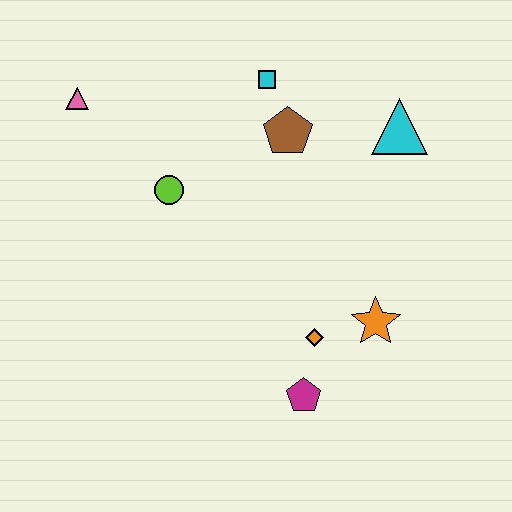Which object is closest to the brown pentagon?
The cyan square is closest to the brown pentagon.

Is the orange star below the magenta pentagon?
No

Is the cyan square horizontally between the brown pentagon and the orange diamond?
No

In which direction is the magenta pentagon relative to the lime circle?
The magenta pentagon is below the lime circle.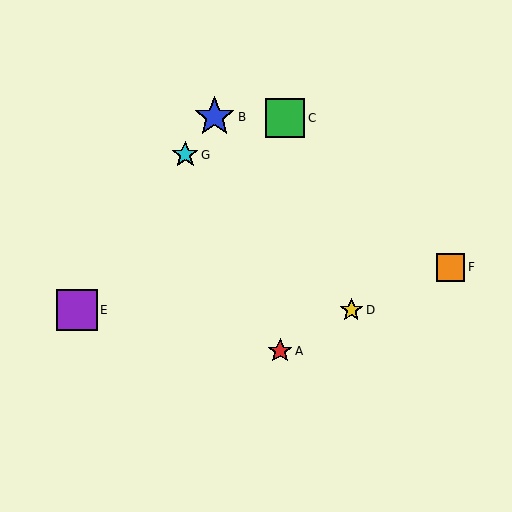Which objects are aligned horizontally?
Objects D, E are aligned horizontally.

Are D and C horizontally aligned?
No, D is at y≈310 and C is at y≈118.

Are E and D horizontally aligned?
Yes, both are at y≈310.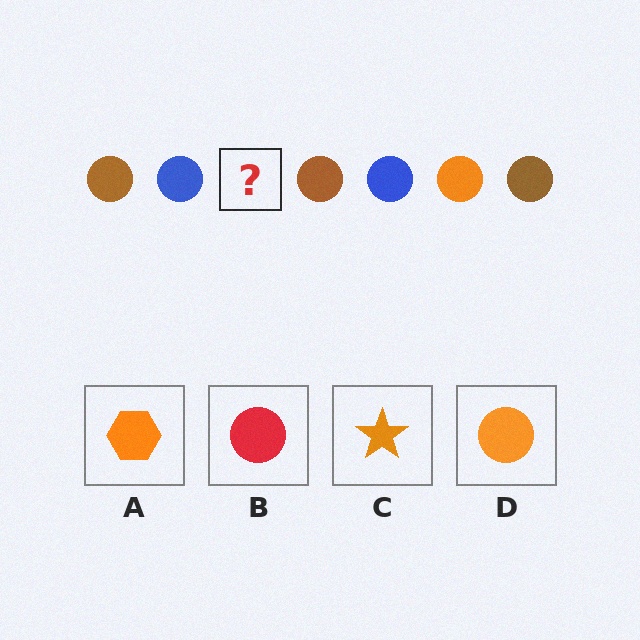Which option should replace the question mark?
Option D.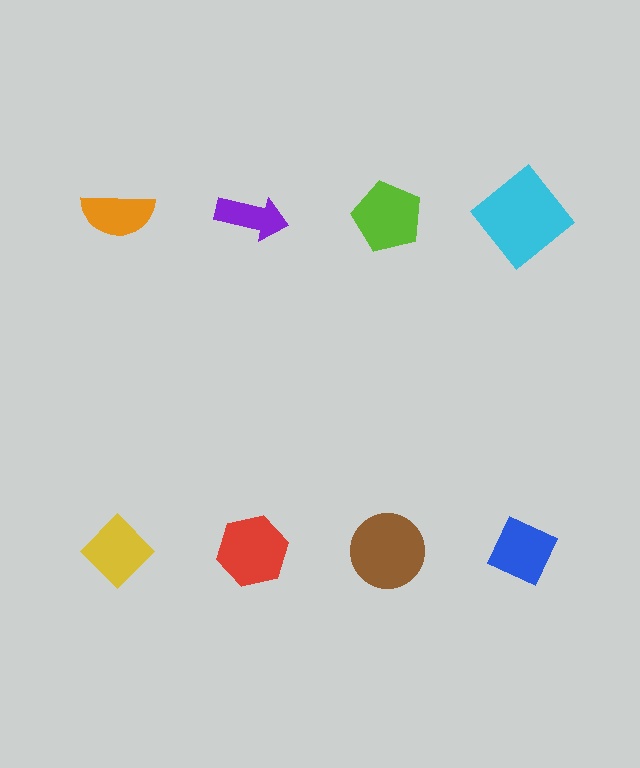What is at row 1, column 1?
An orange semicircle.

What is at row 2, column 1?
A yellow diamond.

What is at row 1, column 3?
A lime pentagon.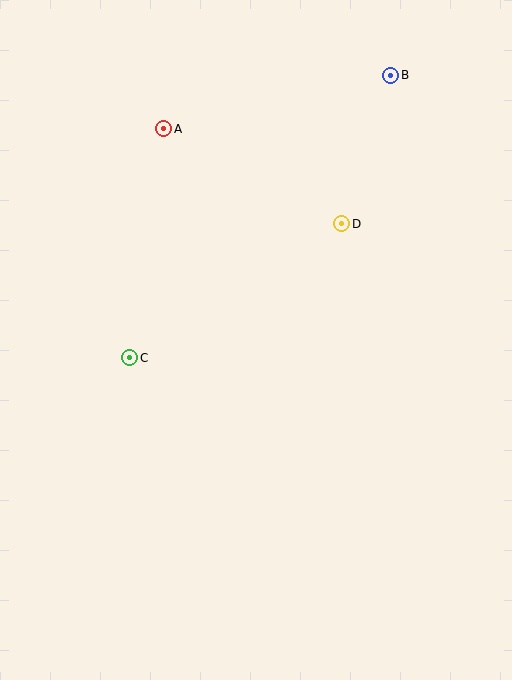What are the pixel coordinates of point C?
Point C is at (130, 358).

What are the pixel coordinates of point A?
Point A is at (164, 129).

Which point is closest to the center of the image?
Point C at (130, 358) is closest to the center.